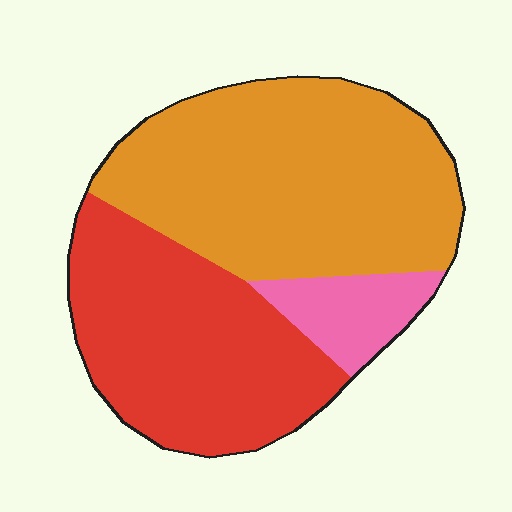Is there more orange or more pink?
Orange.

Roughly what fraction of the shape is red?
Red takes up about two fifths (2/5) of the shape.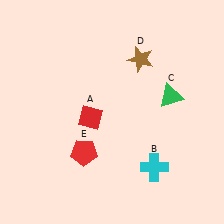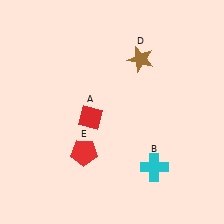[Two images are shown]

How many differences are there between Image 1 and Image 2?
There is 1 difference between the two images.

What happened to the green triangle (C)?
The green triangle (C) was removed in Image 2. It was in the top-right area of Image 1.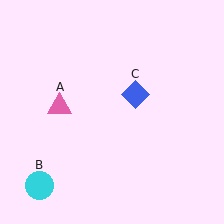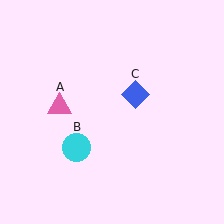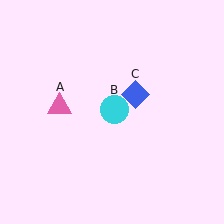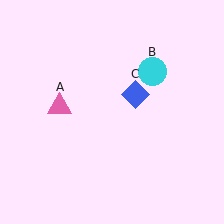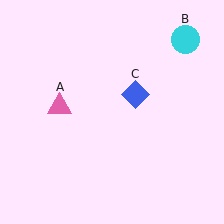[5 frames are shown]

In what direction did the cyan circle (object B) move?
The cyan circle (object B) moved up and to the right.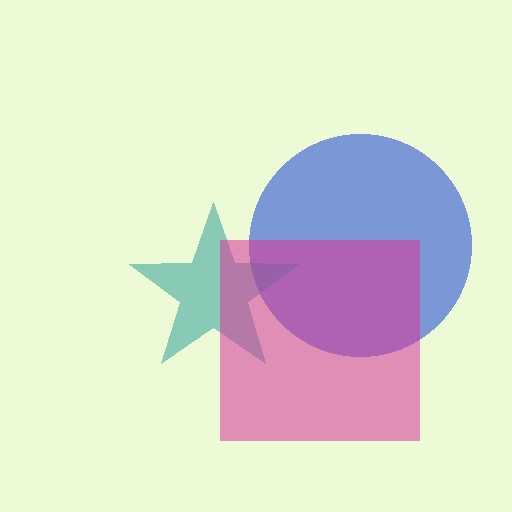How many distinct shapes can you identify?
There are 3 distinct shapes: a blue circle, a teal star, a magenta square.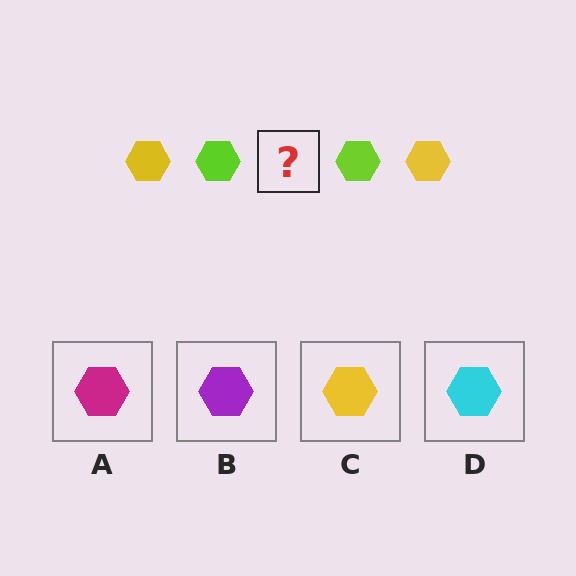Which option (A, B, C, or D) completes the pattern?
C.